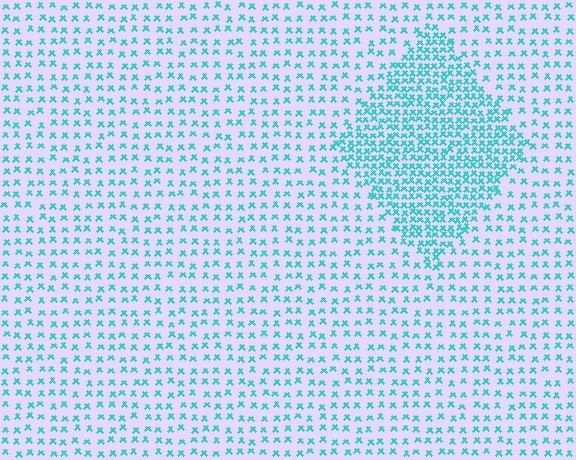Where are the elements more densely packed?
The elements are more densely packed inside the diamond boundary.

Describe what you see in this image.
The image contains small cyan elements arranged at two different densities. A diamond-shaped region is visible where the elements are more densely packed than the surrounding area.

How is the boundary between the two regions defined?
The boundary is defined by a change in element density (approximately 2.3x ratio). All elements are the same color, size, and shape.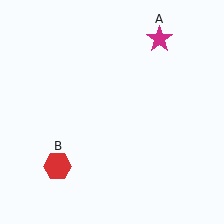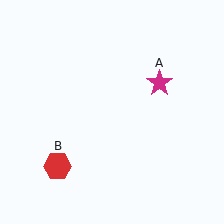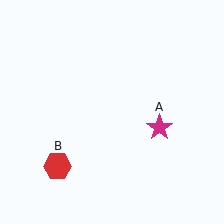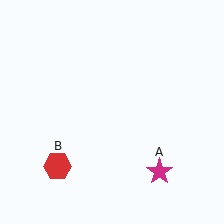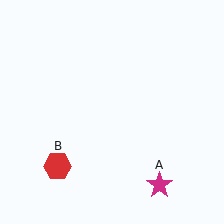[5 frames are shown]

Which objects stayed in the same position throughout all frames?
Red hexagon (object B) remained stationary.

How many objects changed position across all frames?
1 object changed position: magenta star (object A).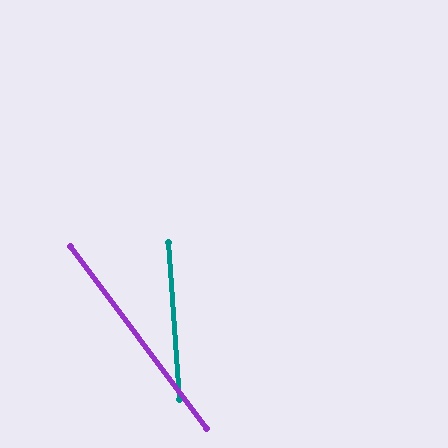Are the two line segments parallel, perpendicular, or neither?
Neither parallel nor perpendicular — they differ by about 33°.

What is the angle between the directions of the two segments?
Approximately 33 degrees.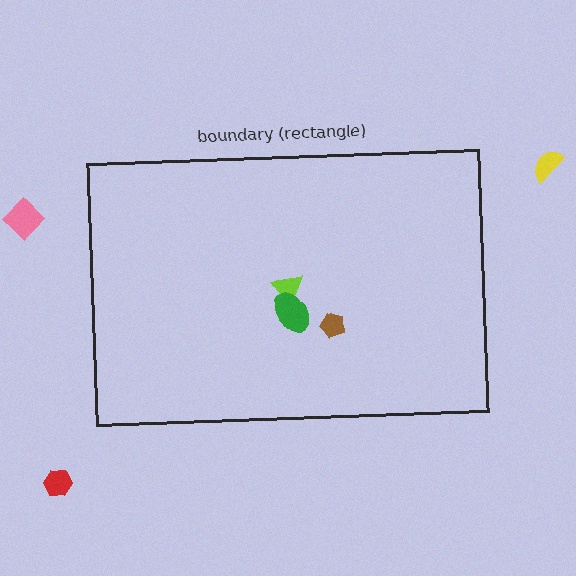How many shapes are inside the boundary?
3 inside, 3 outside.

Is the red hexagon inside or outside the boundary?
Outside.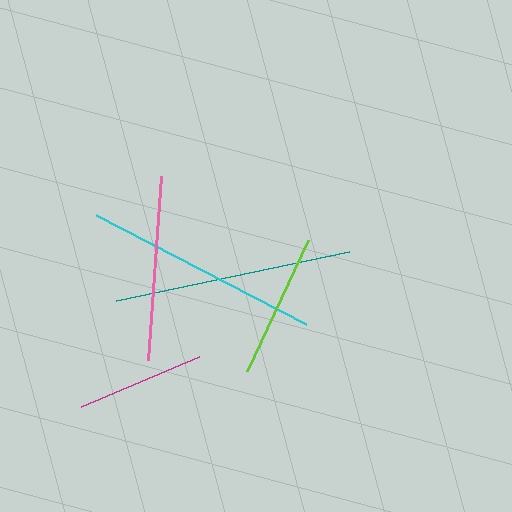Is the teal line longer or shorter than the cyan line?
The teal line is longer than the cyan line.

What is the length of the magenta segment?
The magenta segment is approximately 128 pixels long.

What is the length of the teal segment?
The teal segment is approximately 238 pixels long.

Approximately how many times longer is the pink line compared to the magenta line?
The pink line is approximately 1.4 times the length of the magenta line.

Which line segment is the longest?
The teal line is the longest at approximately 238 pixels.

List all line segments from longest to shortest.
From longest to shortest: teal, cyan, pink, lime, magenta.